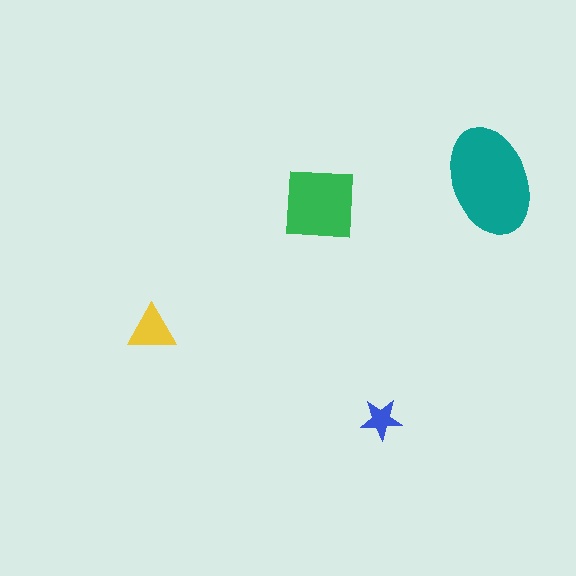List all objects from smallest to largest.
The blue star, the yellow triangle, the green square, the teal ellipse.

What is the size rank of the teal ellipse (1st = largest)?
1st.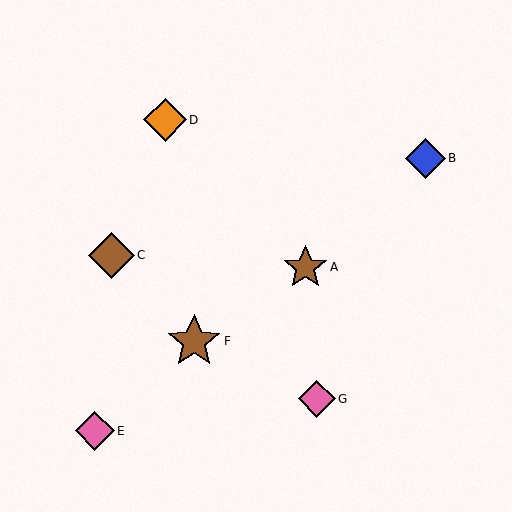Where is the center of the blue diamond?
The center of the blue diamond is at (425, 158).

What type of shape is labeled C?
Shape C is a brown diamond.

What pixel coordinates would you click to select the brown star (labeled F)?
Click at (194, 341) to select the brown star F.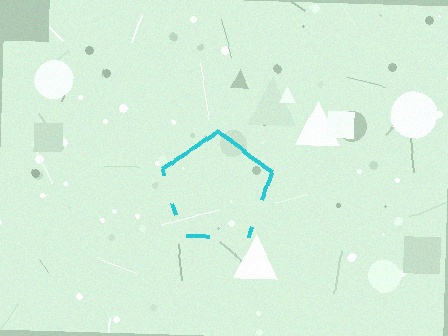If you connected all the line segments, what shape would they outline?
They would outline a pentagon.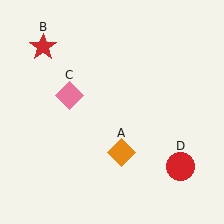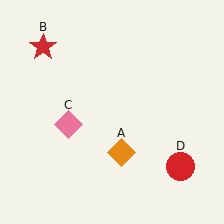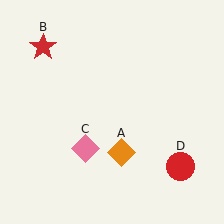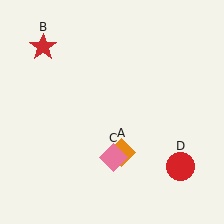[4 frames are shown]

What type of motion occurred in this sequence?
The pink diamond (object C) rotated counterclockwise around the center of the scene.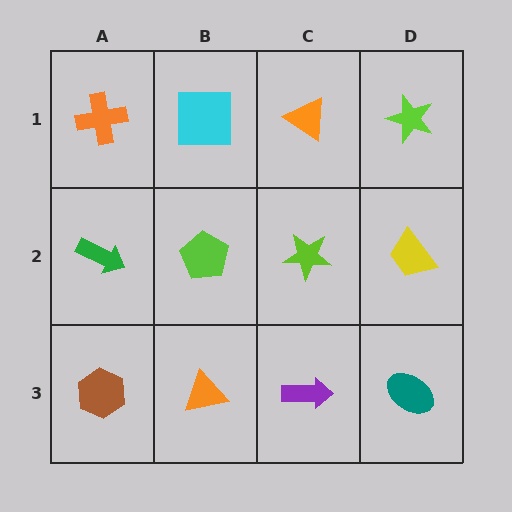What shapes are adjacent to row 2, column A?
An orange cross (row 1, column A), a brown hexagon (row 3, column A), a lime pentagon (row 2, column B).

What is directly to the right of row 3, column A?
An orange triangle.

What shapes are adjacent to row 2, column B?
A cyan square (row 1, column B), an orange triangle (row 3, column B), a green arrow (row 2, column A), a lime star (row 2, column C).